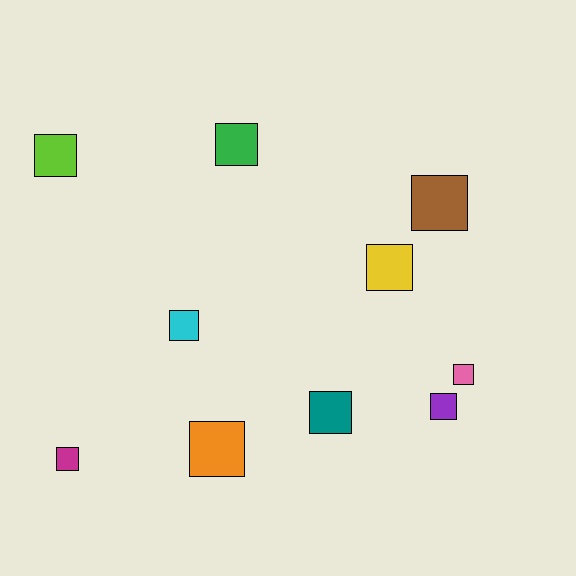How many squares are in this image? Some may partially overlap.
There are 10 squares.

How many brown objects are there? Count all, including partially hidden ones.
There is 1 brown object.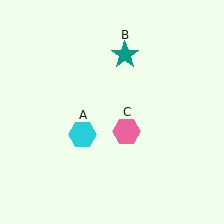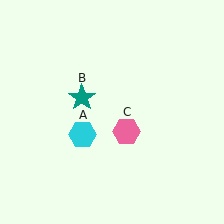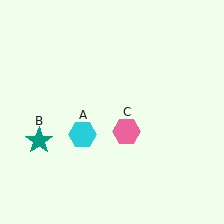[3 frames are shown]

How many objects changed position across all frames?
1 object changed position: teal star (object B).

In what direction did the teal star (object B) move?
The teal star (object B) moved down and to the left.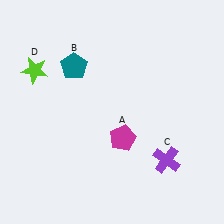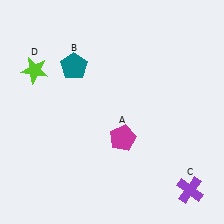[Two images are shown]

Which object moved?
The purple cross (C) moved down.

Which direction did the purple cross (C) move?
The purple cross (C) moved down.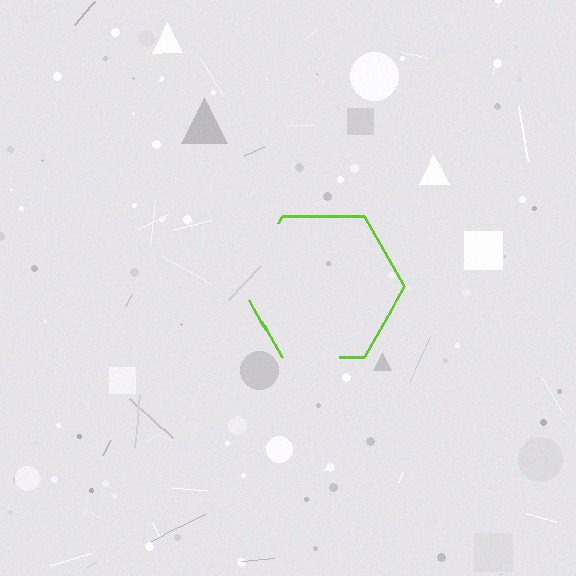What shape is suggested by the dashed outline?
The dashed outline suggests a hexagon.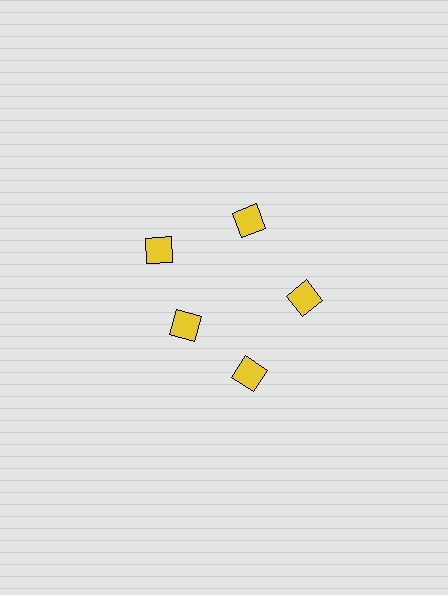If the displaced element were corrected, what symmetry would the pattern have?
It would have 5-fold rotational symmetry — the pattern would map onto itself every 72 degrees.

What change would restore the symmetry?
The symmetry would be restored by moving it outward, back onto the ring so that all 5 diamonds sit at equal angles and equal distance from the center.